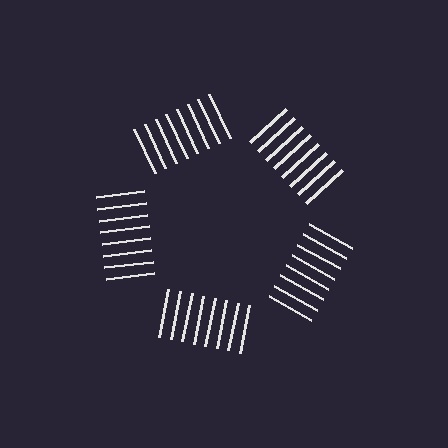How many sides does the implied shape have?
5 sides — the line-ends trace a pentagon.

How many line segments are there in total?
40 — 8 along each of the 5 edges.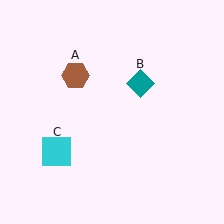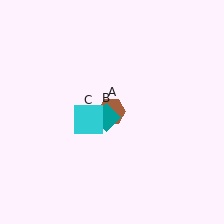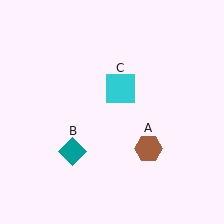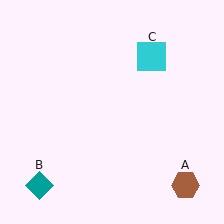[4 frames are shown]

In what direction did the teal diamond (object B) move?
The teal diamond (object B) moved down and to the left.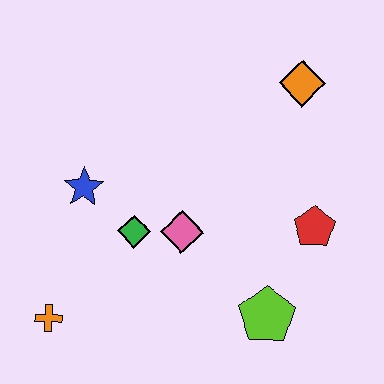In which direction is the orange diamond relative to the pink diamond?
The orange diamond is above the pink diamond.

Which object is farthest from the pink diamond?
The orange diamond is farthest from the pink diamond.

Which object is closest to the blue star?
The green diamond is closest to the blue star.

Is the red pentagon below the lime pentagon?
No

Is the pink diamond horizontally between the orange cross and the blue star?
No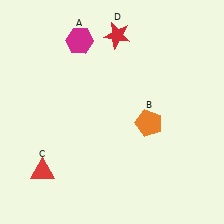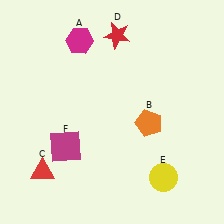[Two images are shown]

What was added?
A yellow circle (E), a magenta square (F) were added in Image 2.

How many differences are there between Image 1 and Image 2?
There are 2 differences between the two images.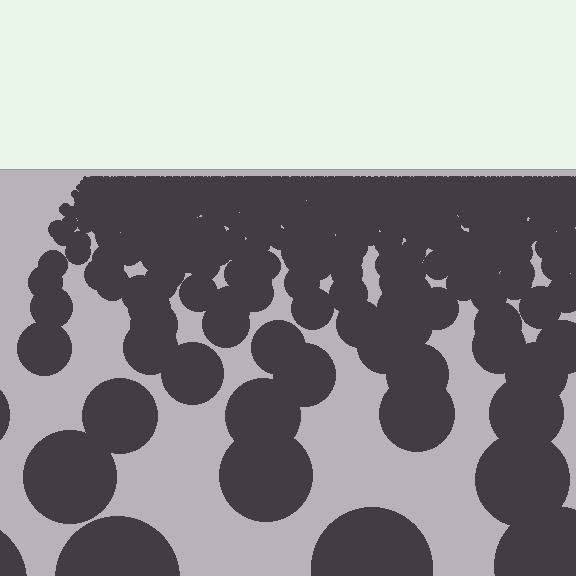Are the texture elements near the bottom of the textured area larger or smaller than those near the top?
Larger. Near the bottom, elements are closer to the viewer and appear at a bigger on-screen size.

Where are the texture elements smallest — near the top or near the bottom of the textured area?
Near the top.